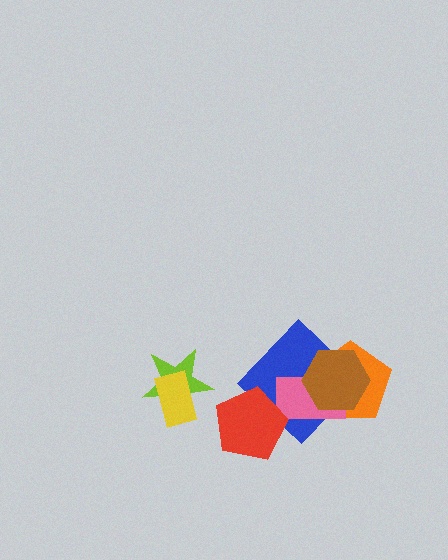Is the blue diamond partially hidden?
Yes, it is partially covered by another shape.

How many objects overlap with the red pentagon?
2 objects overlap with the red pentagon.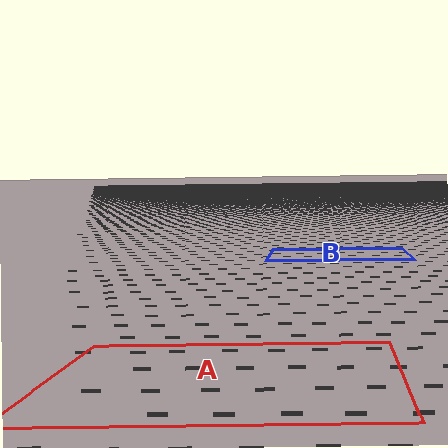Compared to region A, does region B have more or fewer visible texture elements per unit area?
Region B has more texture elements per unit area — they are packed more densely because it is farther away.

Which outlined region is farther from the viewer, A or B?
Region B is farther from the viewer — the texture elements inside it appear smaller and more densely packed.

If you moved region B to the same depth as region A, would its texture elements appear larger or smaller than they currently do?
They would appear larger. At a closer depth, the same texture elements are projected at a bigger on-screen size.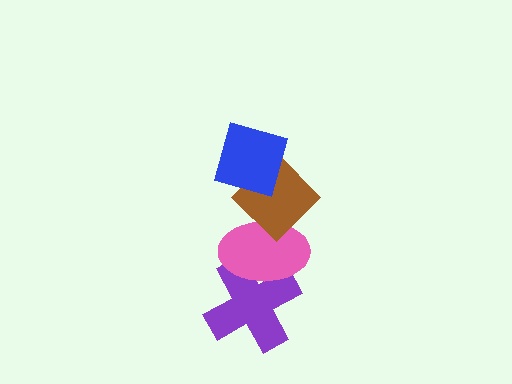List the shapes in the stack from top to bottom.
From top to bottom: the blue diamond, the brown diamond, the pink ellipse, the purple cross.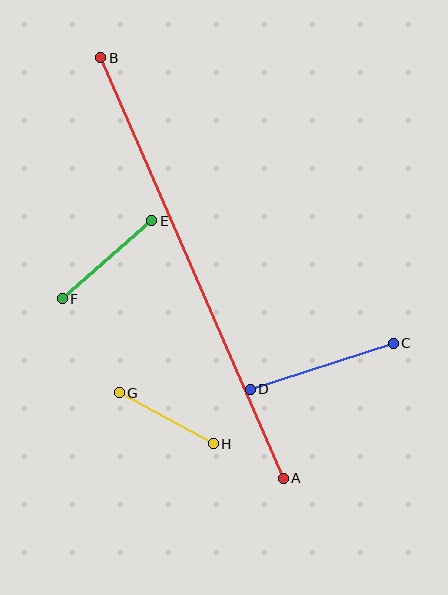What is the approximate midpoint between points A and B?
The midpoint is at approximately (192, 268) pixels.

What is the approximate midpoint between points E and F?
The midpoint is at approximately (107, 260) pixels.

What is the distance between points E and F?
The distance is approximately 119 pixels.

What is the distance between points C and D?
The distance is approximately 151 pixels.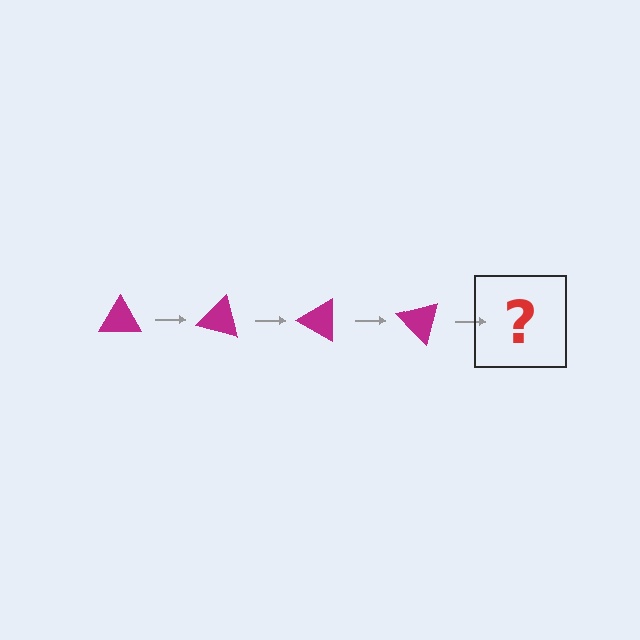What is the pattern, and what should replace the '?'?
The pattern is that the triangle rotates 15 degrees each step. The '?' should be a magenta triangle rotated 60 degrees.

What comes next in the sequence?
The next element should be a magenta triangle rotated 60 degrees.